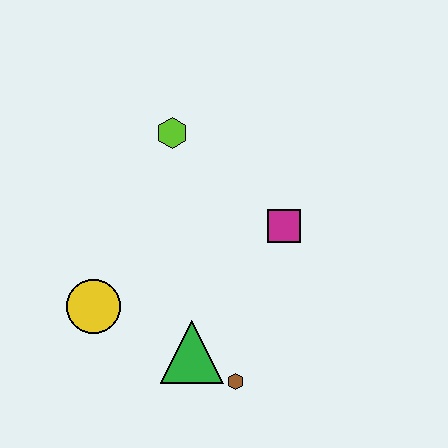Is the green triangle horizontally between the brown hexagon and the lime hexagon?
Yes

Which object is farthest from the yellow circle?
The magenta square is farthest from the yellow circle.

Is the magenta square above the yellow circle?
Yes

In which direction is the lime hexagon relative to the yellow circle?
The lime hexagon is above the yellow circle.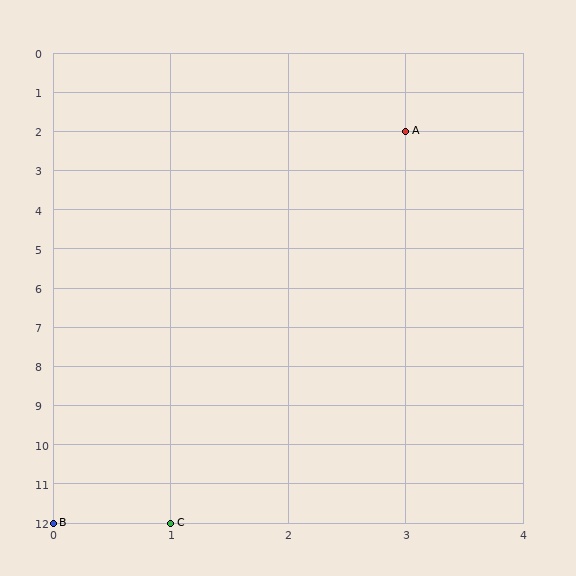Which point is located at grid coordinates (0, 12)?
Point B is at (0, 12).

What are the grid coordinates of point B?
Point B is at grid coordinates (0, 12).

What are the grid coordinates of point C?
Point C is at grid coordinates (1, 12).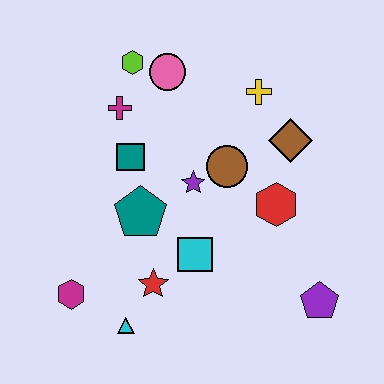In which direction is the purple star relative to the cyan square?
The purple star is above the cyan square.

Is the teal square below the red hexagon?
No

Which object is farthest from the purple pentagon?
The lime hexagon is farthest from the purple pentagon.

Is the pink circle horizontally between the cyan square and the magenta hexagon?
Yes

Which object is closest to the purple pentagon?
The red hexagon is closest to the purple pentagon.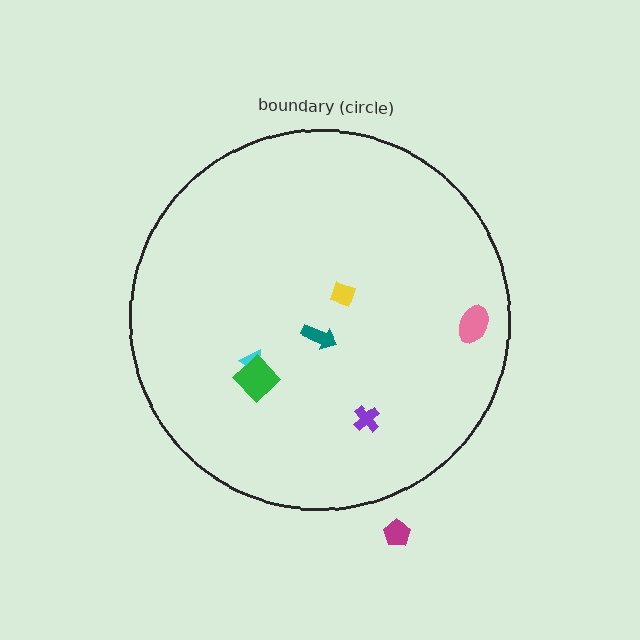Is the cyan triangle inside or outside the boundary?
Inside.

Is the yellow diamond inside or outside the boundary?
Inside.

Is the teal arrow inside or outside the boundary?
Inside.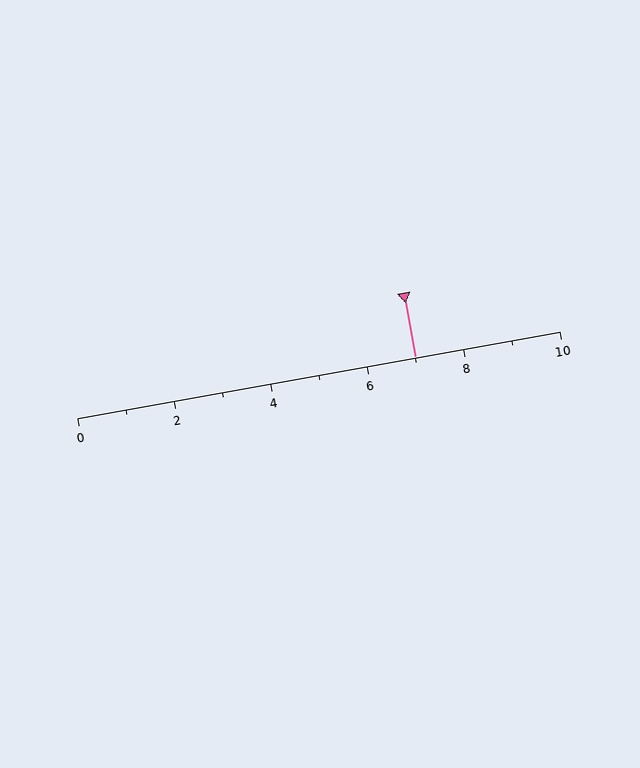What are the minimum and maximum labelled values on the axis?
The axis runs from 0 to 10.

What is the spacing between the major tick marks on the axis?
The major ticks are spaced 2 apart.